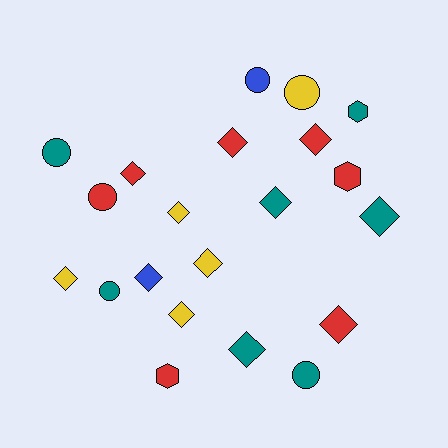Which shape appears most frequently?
Diamond, with 12 objects.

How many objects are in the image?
There are 21 objects.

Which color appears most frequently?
Teal, with 7 objects.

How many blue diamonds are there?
There is 1 blue diamond.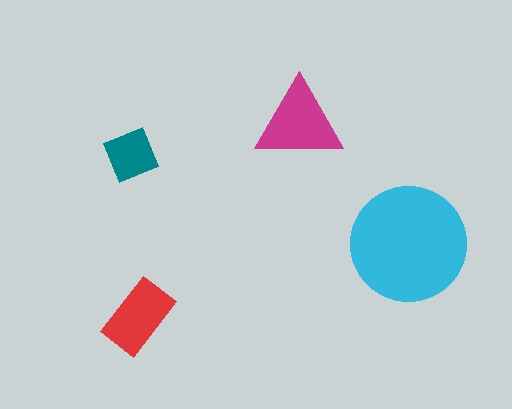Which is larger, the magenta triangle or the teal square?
The magenta triangle.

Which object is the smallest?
The teal square.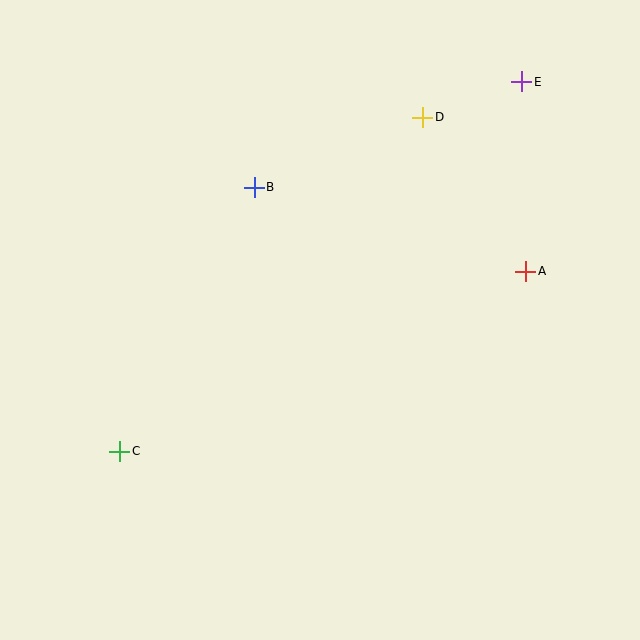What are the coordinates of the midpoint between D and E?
The midpoint between D and E is at (472, 100).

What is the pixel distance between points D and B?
The distance between D and B is 182 pixels.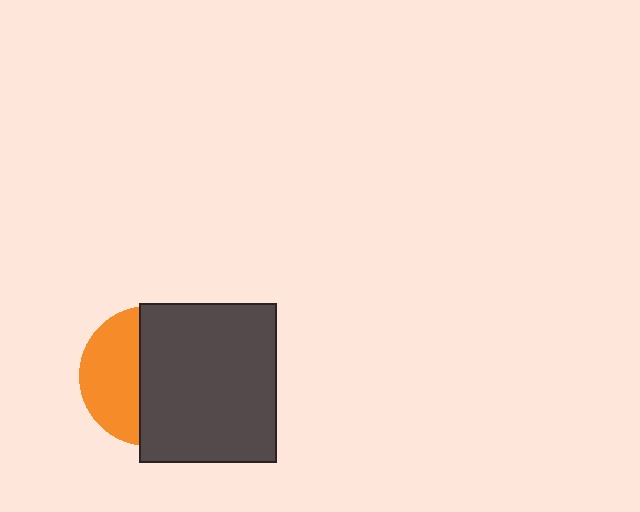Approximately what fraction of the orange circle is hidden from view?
Roughly 58% of the orange circle is hidden behind the dark gray rectangle.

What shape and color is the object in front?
The object in front is a dark gray rectangle.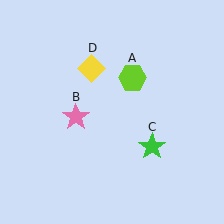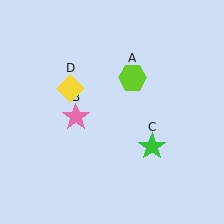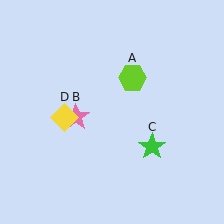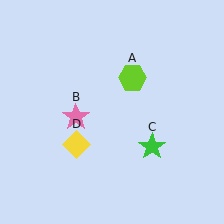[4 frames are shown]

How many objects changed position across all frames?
1 object changed position: yellow diamond (object D).